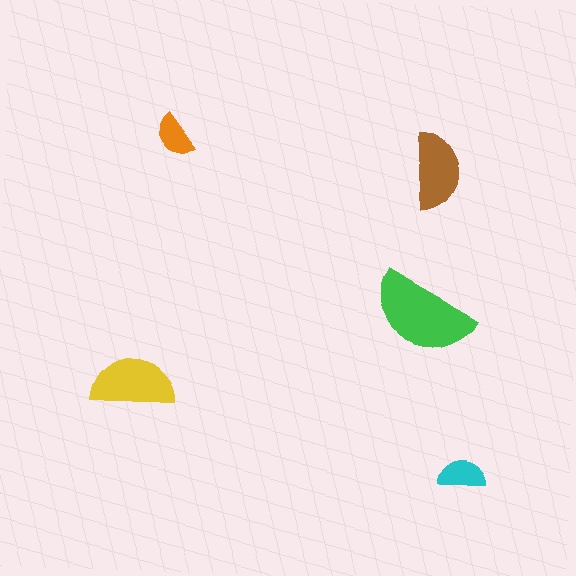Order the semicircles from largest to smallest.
the green one, the yellow one, the brown one, the cyan one, the orange one.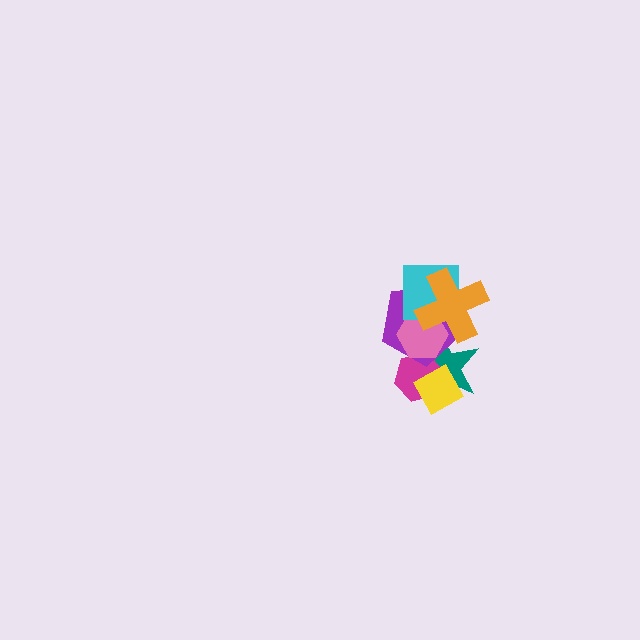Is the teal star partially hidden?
Yes, it is partially covered by another shape.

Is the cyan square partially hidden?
Yes, it is partially covered by another shape.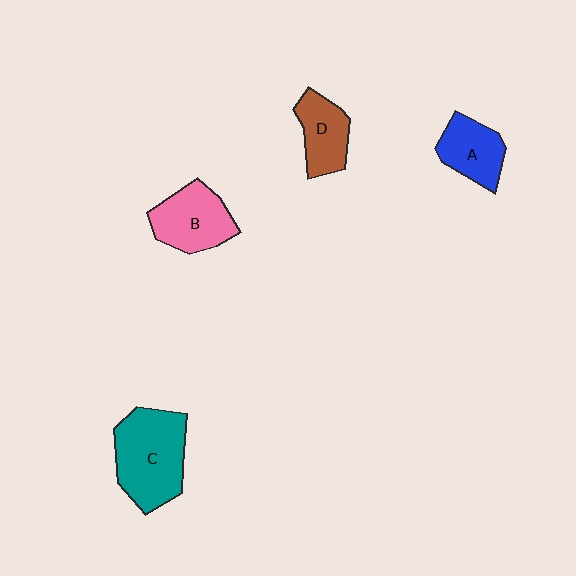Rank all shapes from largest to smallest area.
From largest to smallest: C (teal), B (pink), A (blue), D (brown).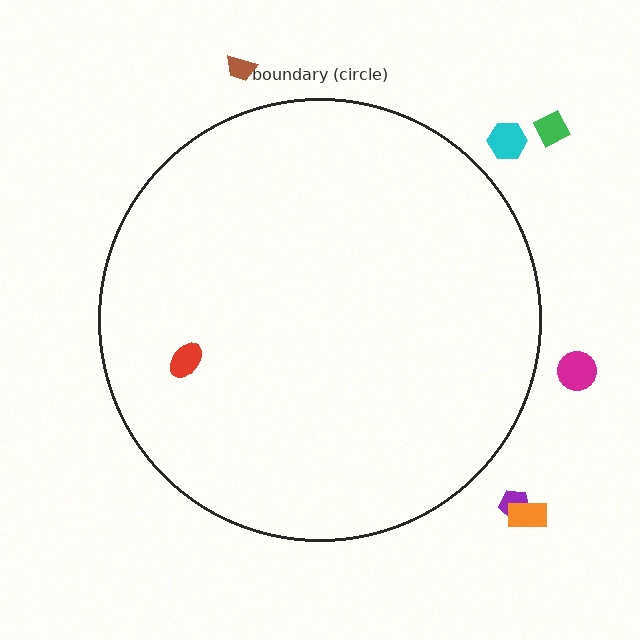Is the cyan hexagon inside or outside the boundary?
Outside.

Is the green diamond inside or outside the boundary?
Outside.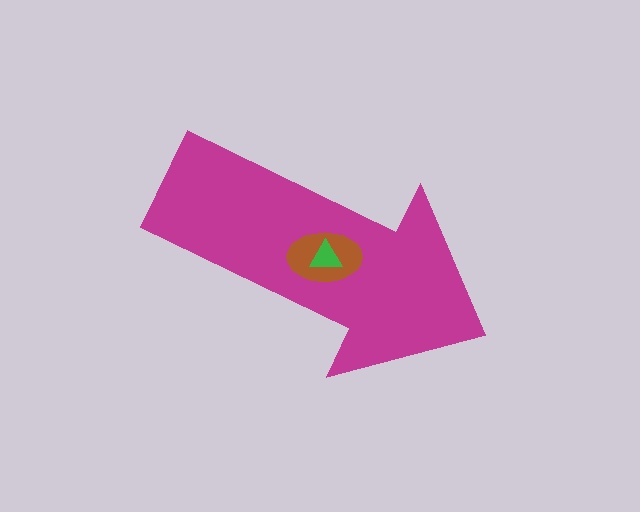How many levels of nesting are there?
3.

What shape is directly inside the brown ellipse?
The green triangle.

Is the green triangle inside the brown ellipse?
Yes.